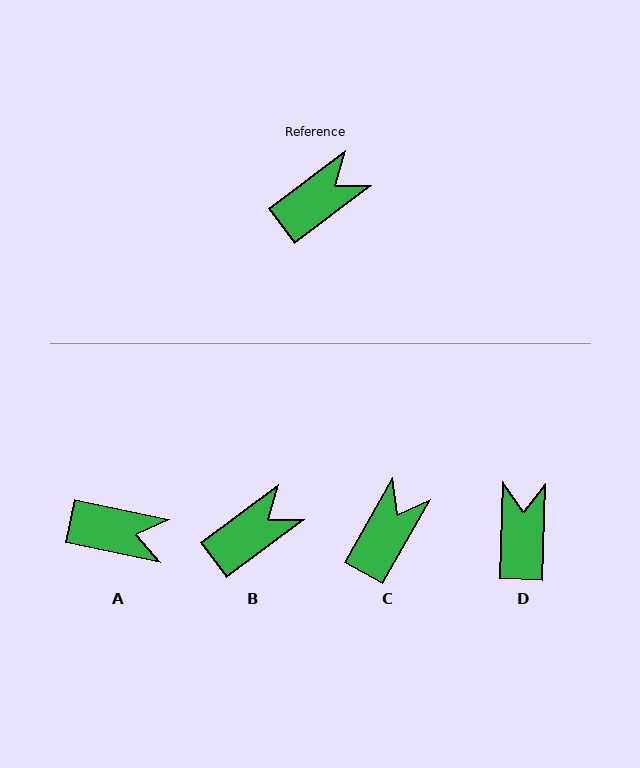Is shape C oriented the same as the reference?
No, it is off by about 23 degrees.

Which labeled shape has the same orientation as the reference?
B.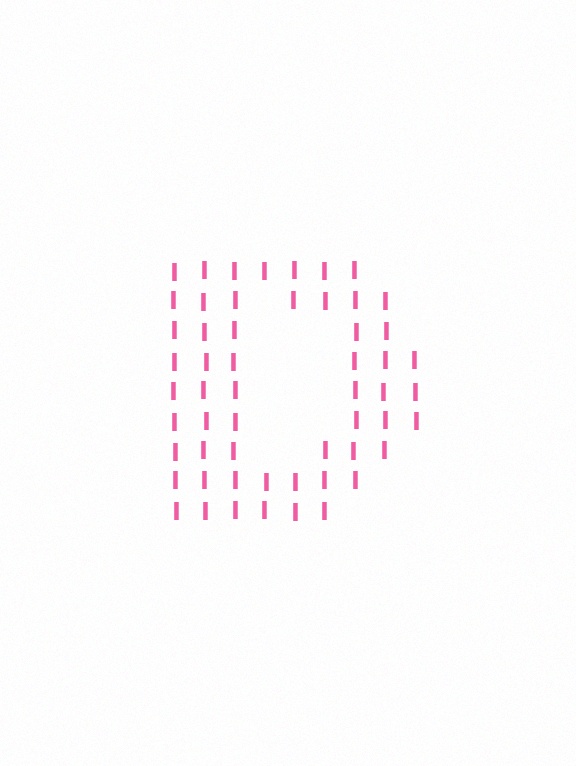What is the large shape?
The large shape is the letter D.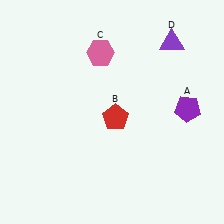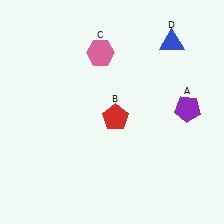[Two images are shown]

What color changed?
The triangle (D) changed from purple in Image 1 to blue in Image 2.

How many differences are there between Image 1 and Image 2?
There is 1 difference between the two images.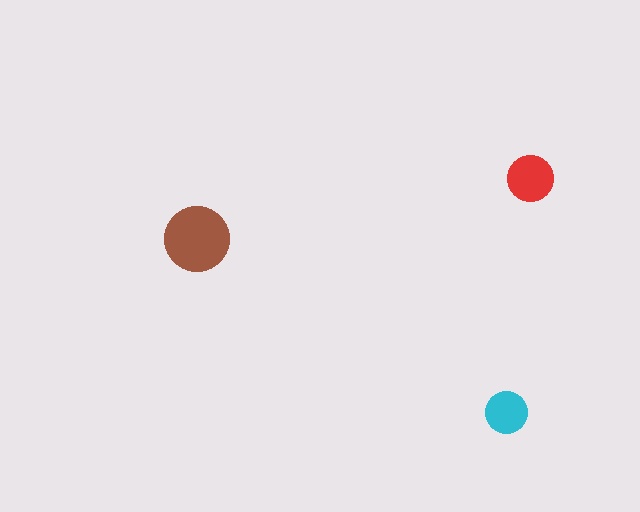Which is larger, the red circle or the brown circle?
The brown one.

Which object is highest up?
The red circle is topmost.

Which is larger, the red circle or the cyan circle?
The red one.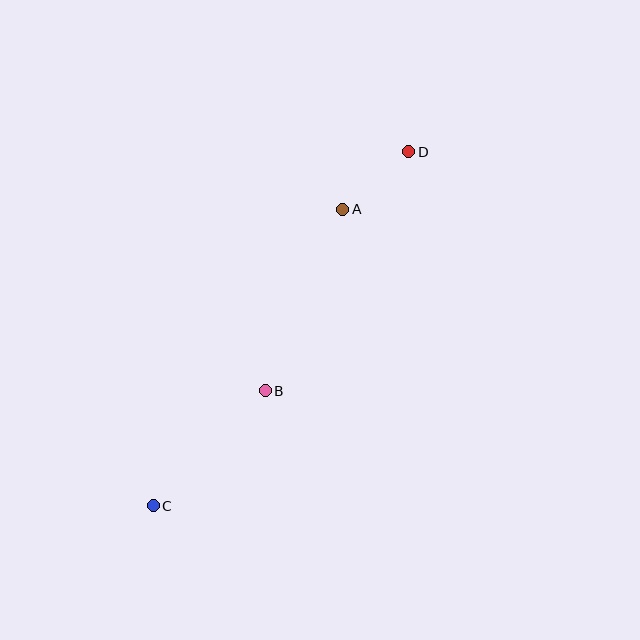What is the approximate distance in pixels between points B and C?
The distance between B and C is approximately 161 pixels.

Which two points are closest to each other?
Points A and D are closest to each other.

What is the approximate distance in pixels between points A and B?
The distance between A and B is approximately 198 pixels.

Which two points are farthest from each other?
Points C and D are farthest from each other.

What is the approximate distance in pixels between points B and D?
The distance between B and D is approximately 279 pixels.